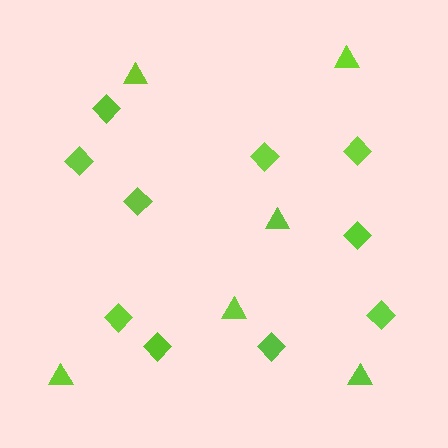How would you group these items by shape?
There are 2 groups: one group of diamonds (10) and one group of triangles (6).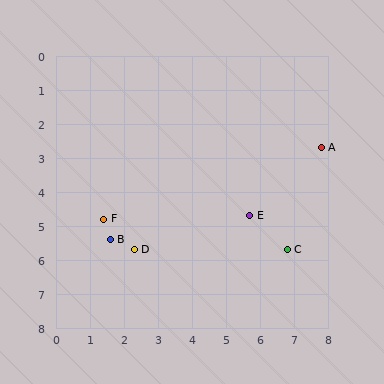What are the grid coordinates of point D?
Point D is at approximately (2.3, 5.7).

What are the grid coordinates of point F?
Point F is at approximately (1.4, 4.8).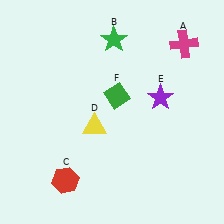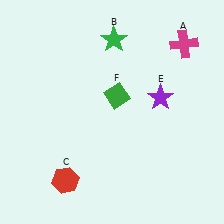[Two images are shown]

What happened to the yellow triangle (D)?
The yellow triangle (D) was removed in Image 2. It was in the bottom-left area of Image 1.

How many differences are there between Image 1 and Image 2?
There is 1 difference between the two images.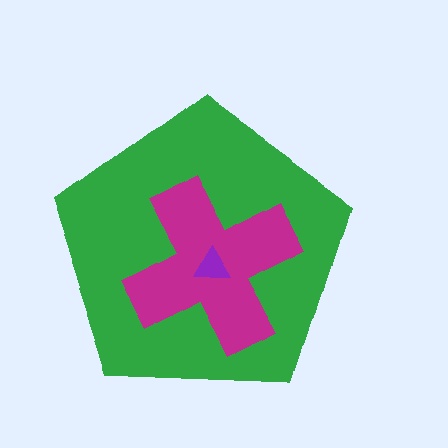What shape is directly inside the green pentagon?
The magenta cross.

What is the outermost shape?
The green pentagon.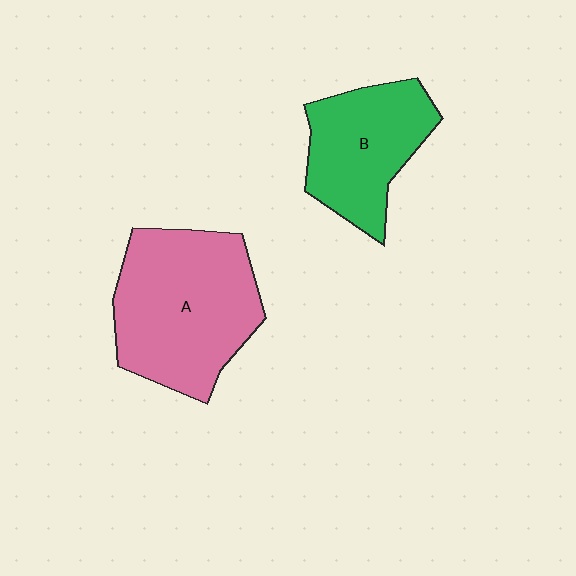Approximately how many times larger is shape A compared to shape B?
Approximately 1.4 times.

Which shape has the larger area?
Shape A (pink).